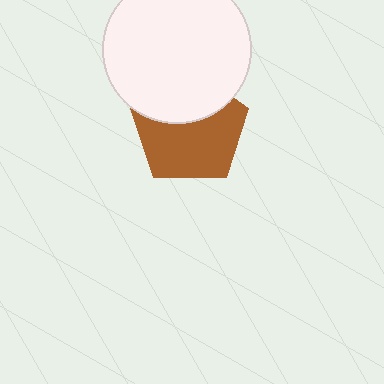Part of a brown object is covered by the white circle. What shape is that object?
It is a pentagon.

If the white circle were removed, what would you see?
You would see the complete brown pentagon.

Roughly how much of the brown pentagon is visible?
About half of it is visible (roughly 63%).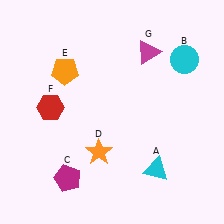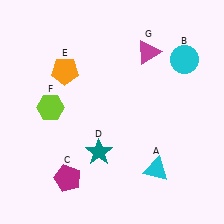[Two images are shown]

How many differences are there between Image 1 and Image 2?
There are 2 differences between the two images.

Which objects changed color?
D changed from orange to teal. F changed from red to lime.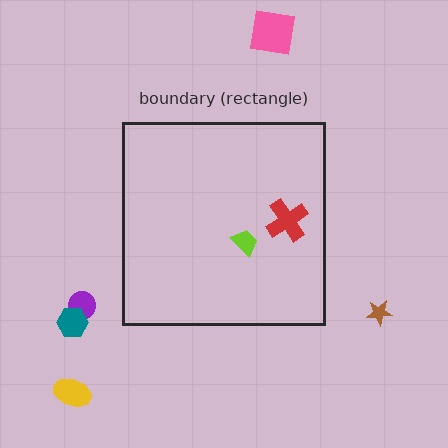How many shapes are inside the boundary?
2 inside, 5 outside.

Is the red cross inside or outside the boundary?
Inside.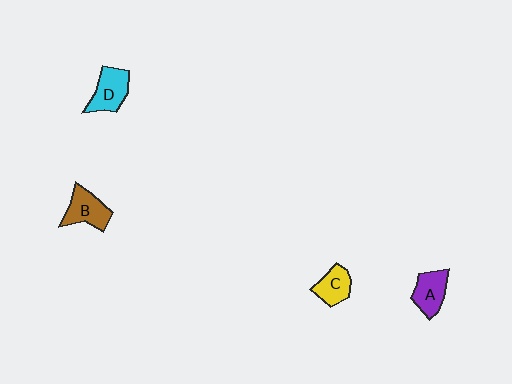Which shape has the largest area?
Shape D (cyan).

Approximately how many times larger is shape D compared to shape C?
Approximately 1.3 times.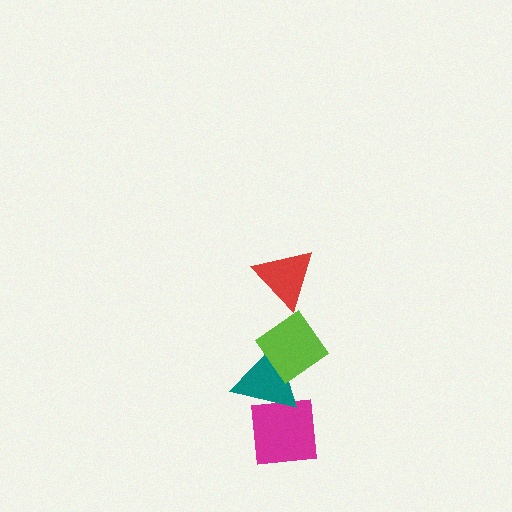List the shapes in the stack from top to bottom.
From top to bottom: the red triangle, the lime diamond, the teal triangle, the magenta square.